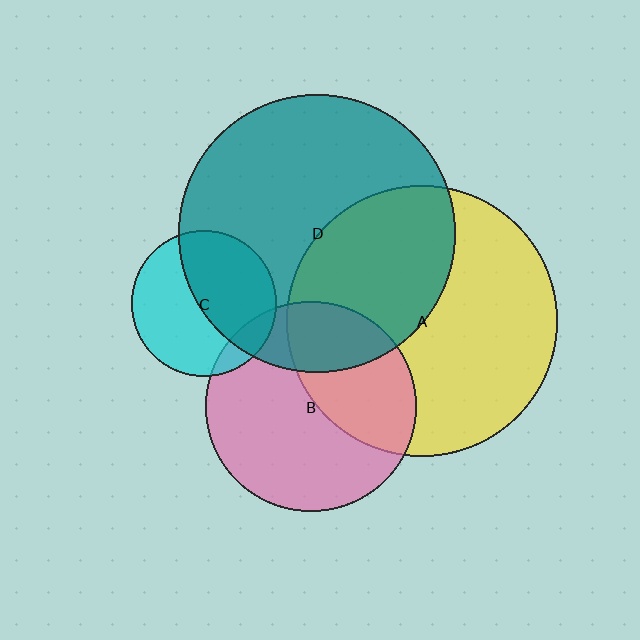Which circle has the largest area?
Circle D (teal).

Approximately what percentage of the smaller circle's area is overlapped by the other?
Approximately 40%.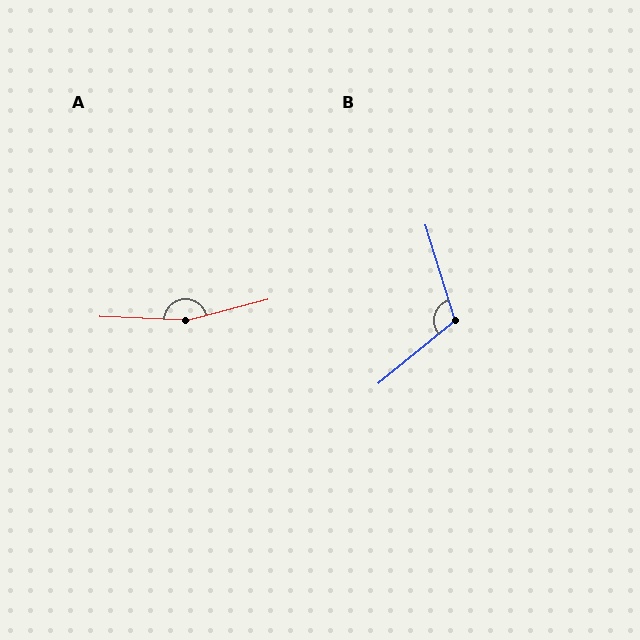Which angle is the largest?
A, at approximately 163 degrees.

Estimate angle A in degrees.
Approximately 163 degrees.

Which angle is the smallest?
B, at approximately 112 degrees.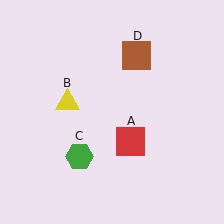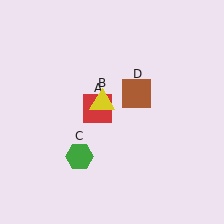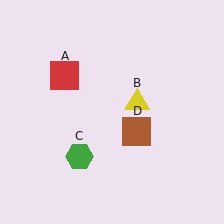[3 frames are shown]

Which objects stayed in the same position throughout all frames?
Green hexagon (object C) remained stationary.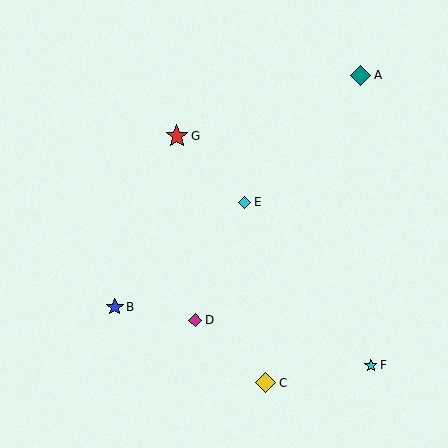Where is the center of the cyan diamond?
The center of the cyan diamond is at (244, 202).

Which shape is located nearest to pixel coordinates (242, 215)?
The cyan diamond (labeled E) at (244, 202) is nearest to that location.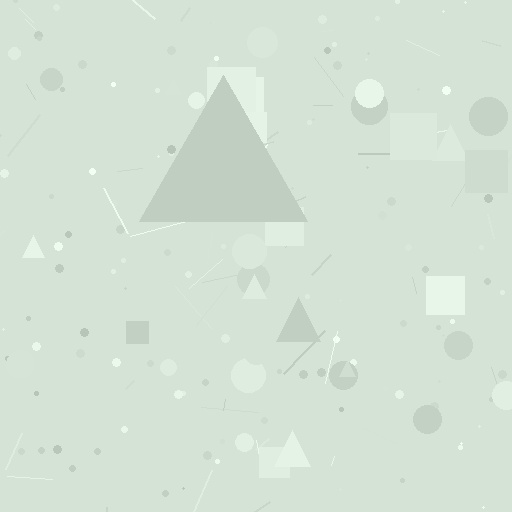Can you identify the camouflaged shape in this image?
The camouflaged shape is a triangle.